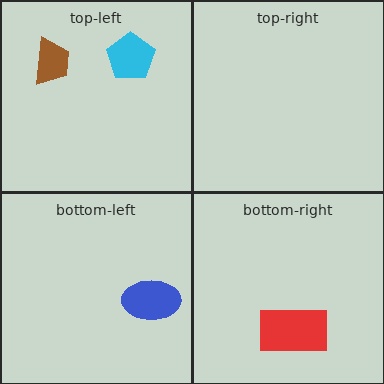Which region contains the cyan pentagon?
The top-left region.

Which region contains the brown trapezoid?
The top-left region.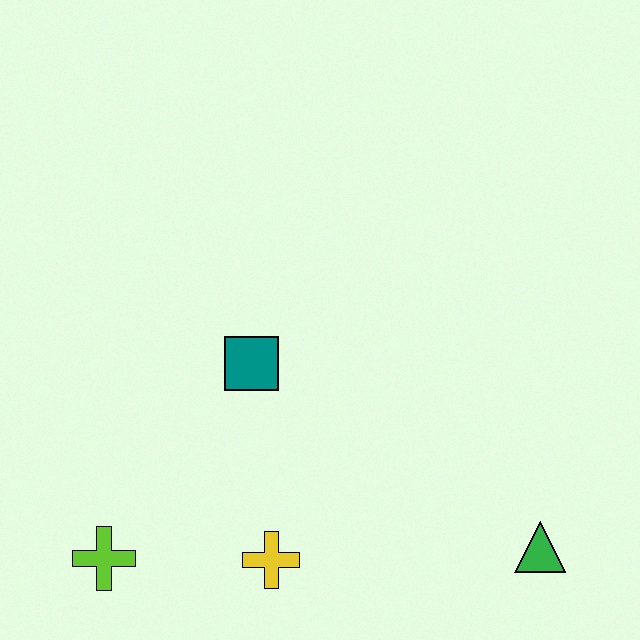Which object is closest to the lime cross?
The yellow cross is closest to the lime cross.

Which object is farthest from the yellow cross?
The green triangle is farthest from the yellow cross.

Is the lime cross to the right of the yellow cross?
No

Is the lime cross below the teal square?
Yes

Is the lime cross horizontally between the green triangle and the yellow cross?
No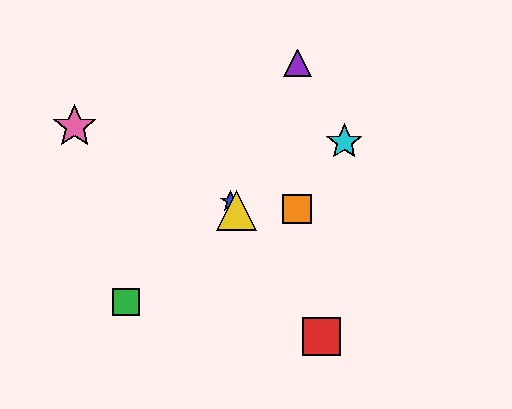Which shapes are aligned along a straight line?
The red square, the blue star, the yellow triangle are aligned along a straight line.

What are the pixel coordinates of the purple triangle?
The purple triangle is at (298, 63).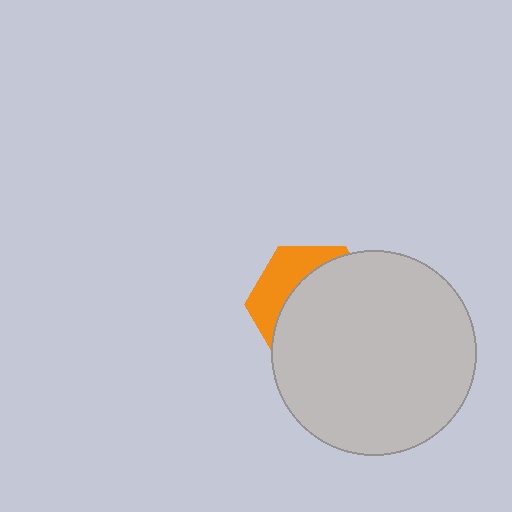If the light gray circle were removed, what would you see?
You would see the complete orange hexagon.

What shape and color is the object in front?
The object in front is a light gray circle.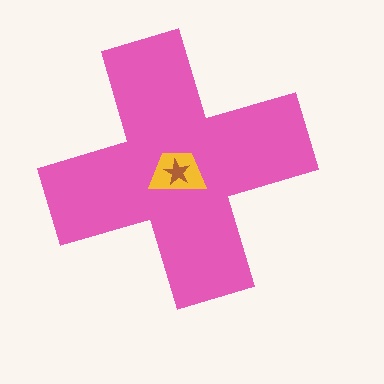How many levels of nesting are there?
3.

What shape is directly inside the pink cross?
The yellow trapezoid.